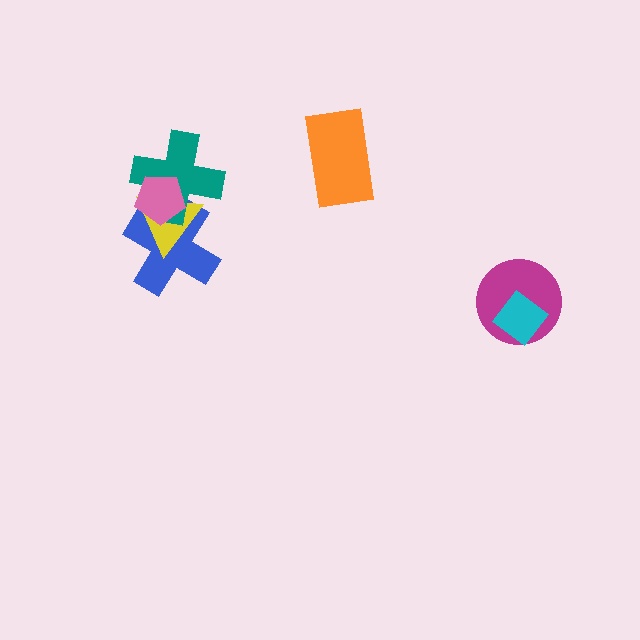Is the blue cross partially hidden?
Yes, it is partially covered by another shape.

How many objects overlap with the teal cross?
3 objects overlap with the teal cross.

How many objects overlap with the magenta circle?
1 object overlaps with the magenta circle.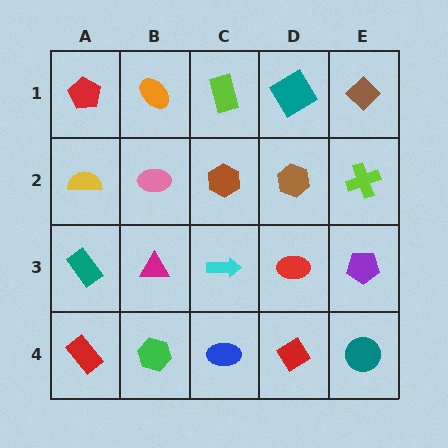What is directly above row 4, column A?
A teal rectangle.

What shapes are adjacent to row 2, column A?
A red pentagon (row 1, column A), a teal rectangle (row 3, column A), a pink ellipse (row 2, column B).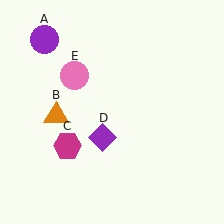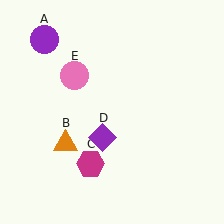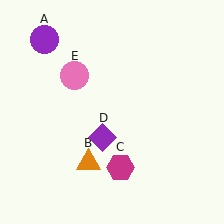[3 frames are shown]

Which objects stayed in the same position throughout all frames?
Purple circle (object A) and purple diamond (object D) and pink circle (object E) remained stationary.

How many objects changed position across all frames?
2 objects changed position: orange triangle (object B), magenta hexagon (object C).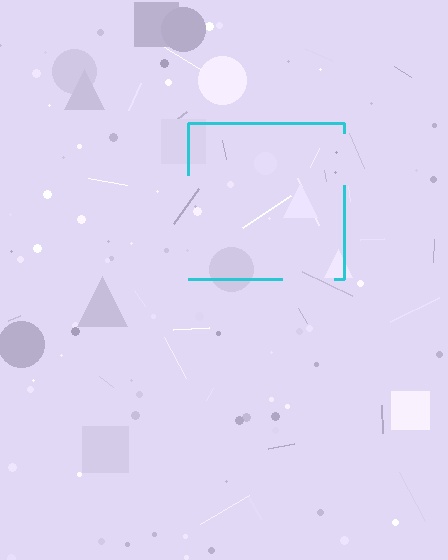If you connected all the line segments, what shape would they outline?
They would outline a square.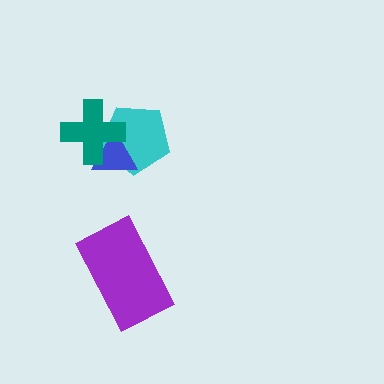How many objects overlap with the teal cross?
2 objects overlap with the teal cross.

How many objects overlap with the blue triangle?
2 objects overlap with the blue triangle.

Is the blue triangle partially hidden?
Yes, it is partially covered by another shape.